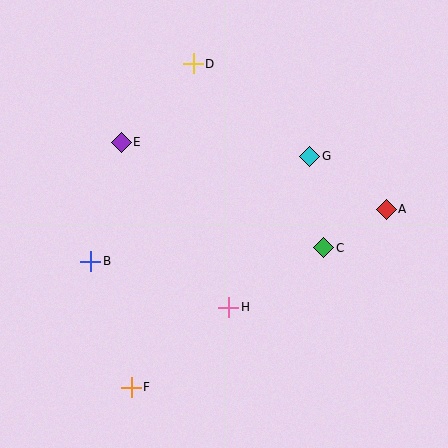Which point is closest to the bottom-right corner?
Point C is closest to the bottom-right corner.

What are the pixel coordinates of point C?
Point C is at (324, 248).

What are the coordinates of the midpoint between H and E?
The midpoint between H and E is at (175, 225).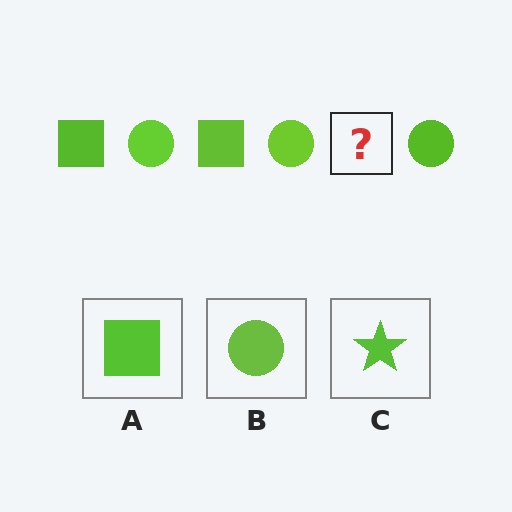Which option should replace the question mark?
Option A.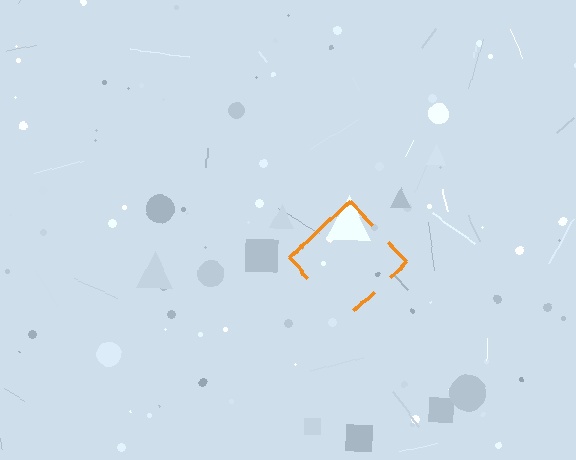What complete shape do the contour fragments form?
The contour fragments form a diamond.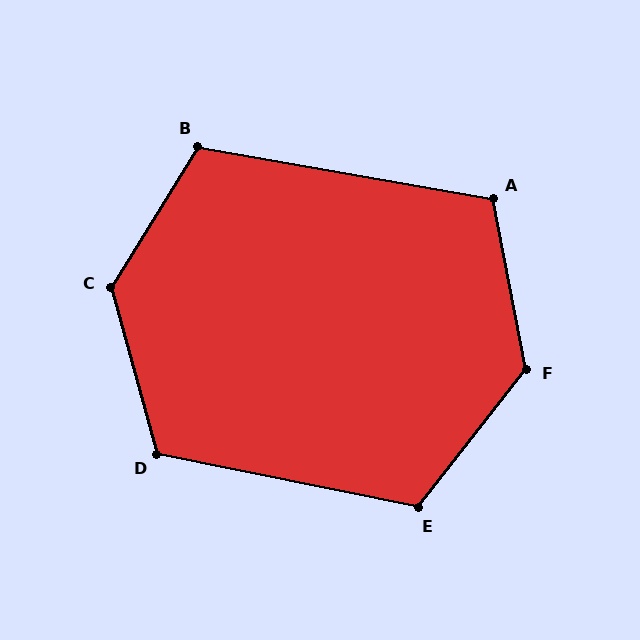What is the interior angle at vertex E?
Approximately 116 degrees (obtuse).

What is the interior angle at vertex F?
Approximately 131 degrees (obtuse).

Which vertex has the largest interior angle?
C, at approximately 133 degrees.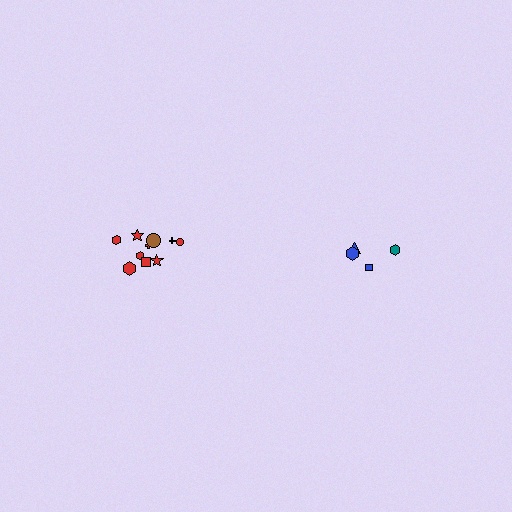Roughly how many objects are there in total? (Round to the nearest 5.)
Roughly 15 objects in total.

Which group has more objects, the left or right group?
The left group.